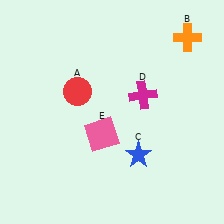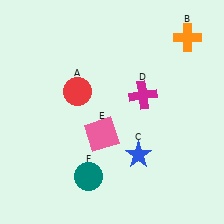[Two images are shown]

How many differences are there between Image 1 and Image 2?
There is 1 difference between the two images.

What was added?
A teal circle (F) was added in Image 2.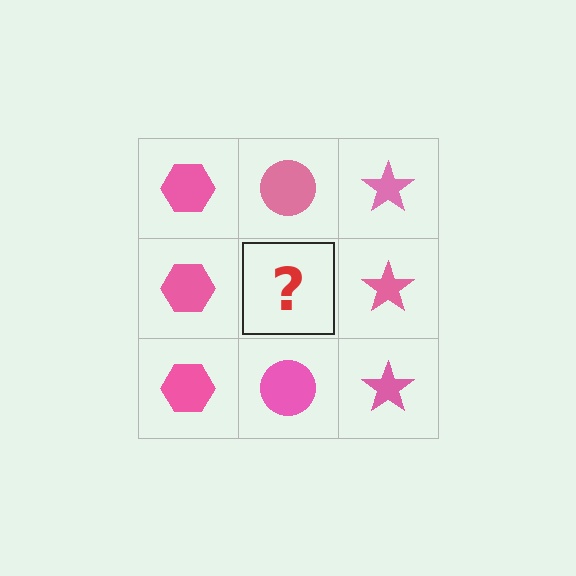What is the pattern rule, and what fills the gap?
The rule is that each column has a consistent shape. The gap should be filled with a pink circle.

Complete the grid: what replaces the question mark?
The question mark should be replaced with a pink circle.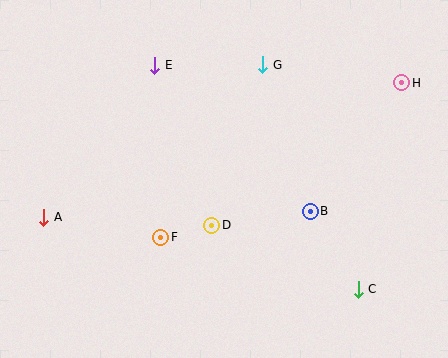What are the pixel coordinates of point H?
Point H is at (402, 83).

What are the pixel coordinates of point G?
Point G is at (263, 65).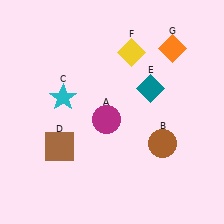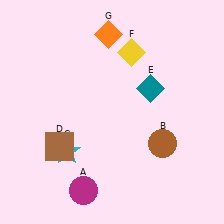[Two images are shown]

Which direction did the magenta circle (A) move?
The magenta circle (A) moved down.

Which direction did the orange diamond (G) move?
The orange diamond (G) moved left.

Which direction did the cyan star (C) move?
The cyan star (C) moved down.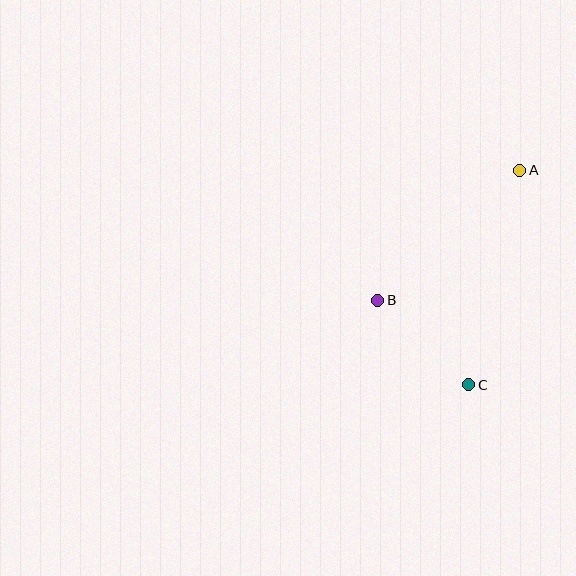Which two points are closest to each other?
Points B and C are closest to each other.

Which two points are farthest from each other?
Points A and C are farthest from each other.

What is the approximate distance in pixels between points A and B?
The distance between A and B is approximately 193 pixels.